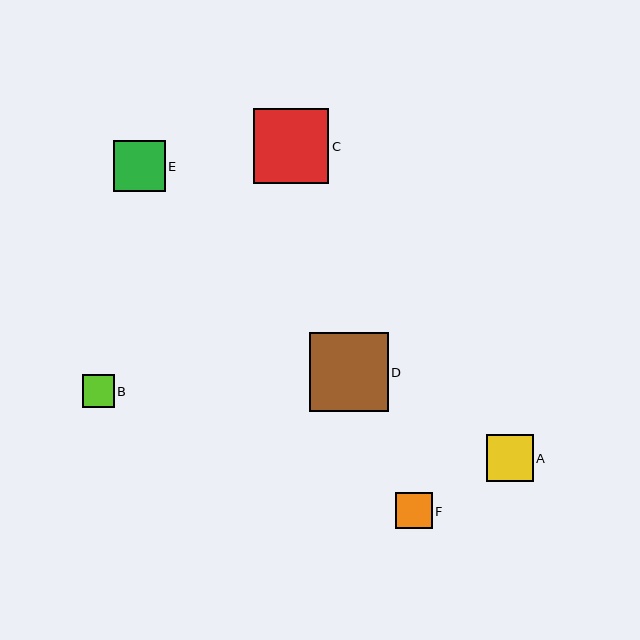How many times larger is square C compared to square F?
Square C is approximately 2.1 times the size of square F.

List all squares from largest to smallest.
From largest to smallest: D, C, E, A, F, B.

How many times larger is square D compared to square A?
Square D is approximately 1.7 times the size of square A.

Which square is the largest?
Square D is the largest with a size of approximately 79 pixels.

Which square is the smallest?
Square B is the smallest with a size of approximately 32 pixels.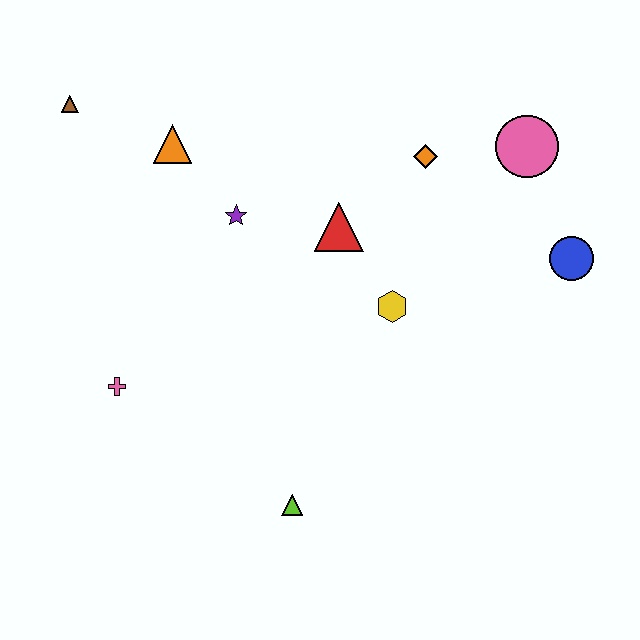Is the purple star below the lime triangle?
No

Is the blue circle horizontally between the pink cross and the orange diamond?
No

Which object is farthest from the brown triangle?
The blue circle is farthest from the brown triangle.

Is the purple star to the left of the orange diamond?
Yes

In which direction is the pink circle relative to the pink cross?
The pink circle is to the right of the pink cross.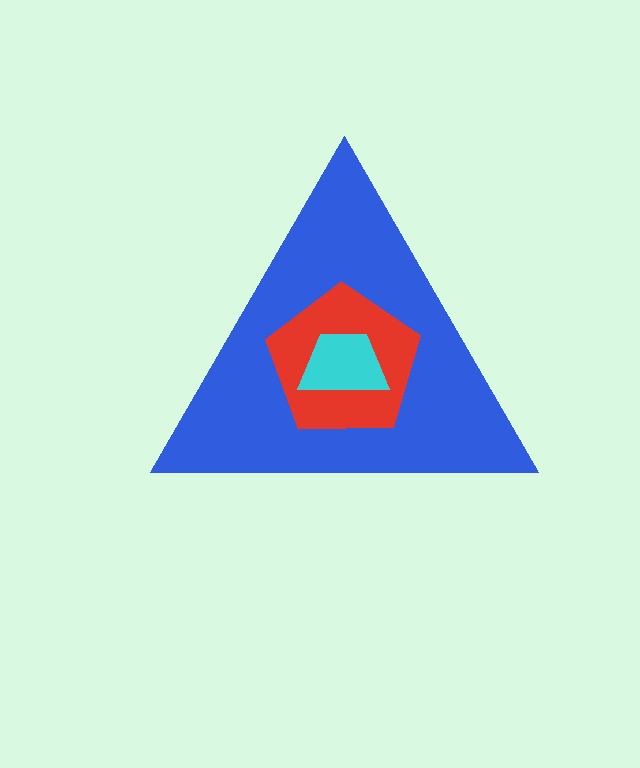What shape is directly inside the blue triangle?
The red pentagon.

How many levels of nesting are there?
3.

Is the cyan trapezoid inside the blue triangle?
Yes.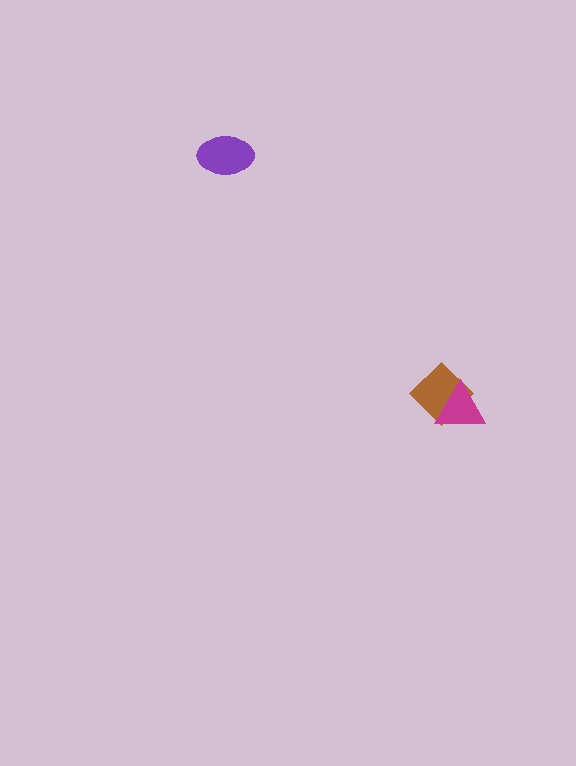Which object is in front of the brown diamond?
The magenta triangle is in front of the brown diamond.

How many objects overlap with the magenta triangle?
1 object overlaps with the magenta triangle.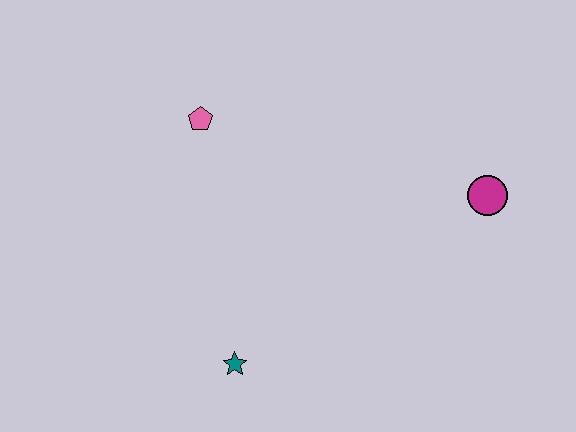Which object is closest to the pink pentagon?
The teal star is closest to the pink pentagon.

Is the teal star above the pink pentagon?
No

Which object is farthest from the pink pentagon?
The magenta circle is farthest from the pink pentagon.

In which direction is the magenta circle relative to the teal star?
The magenta circle is to the right of the teal star.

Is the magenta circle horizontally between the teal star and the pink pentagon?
No